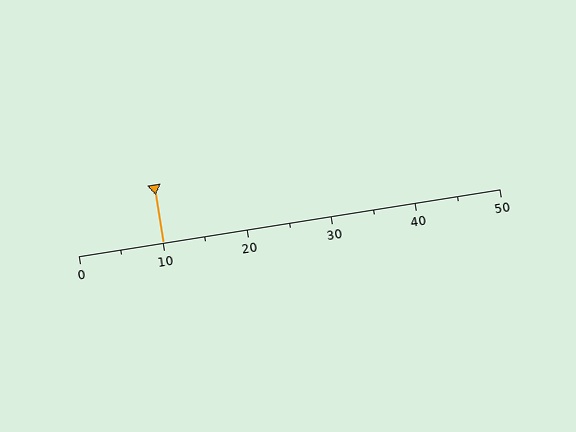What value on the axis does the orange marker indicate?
The marker indicates approximately 10.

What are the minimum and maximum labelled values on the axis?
The axis runs from 0 to 50.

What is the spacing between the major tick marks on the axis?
The major ticks are spaced 10 apart.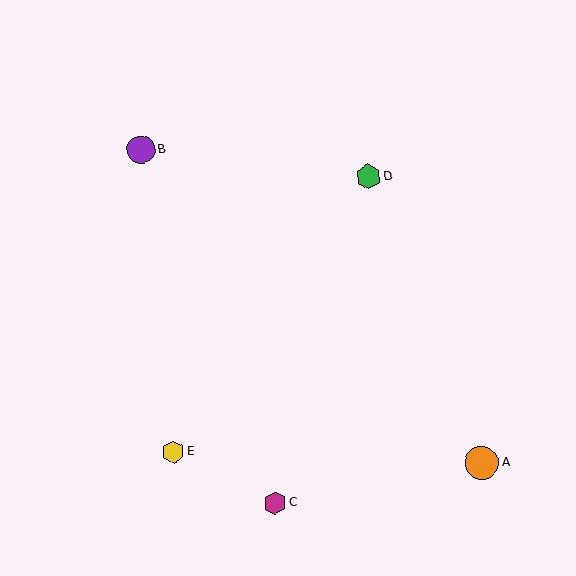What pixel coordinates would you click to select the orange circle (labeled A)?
Click at (482, 463) to select the orange circle A.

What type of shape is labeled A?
Shape A is an orange circle.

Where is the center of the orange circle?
The center of the orange circle is at (482, 463).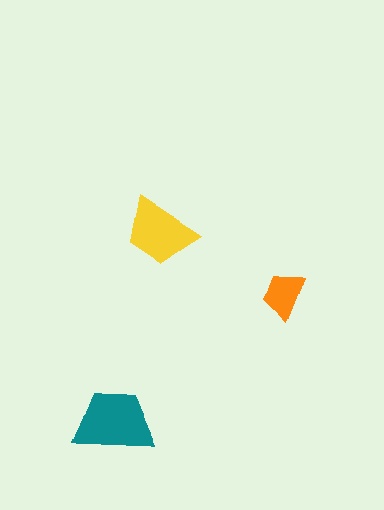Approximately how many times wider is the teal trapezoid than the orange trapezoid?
About 1.5 times wider.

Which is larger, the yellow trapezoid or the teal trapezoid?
The teal one.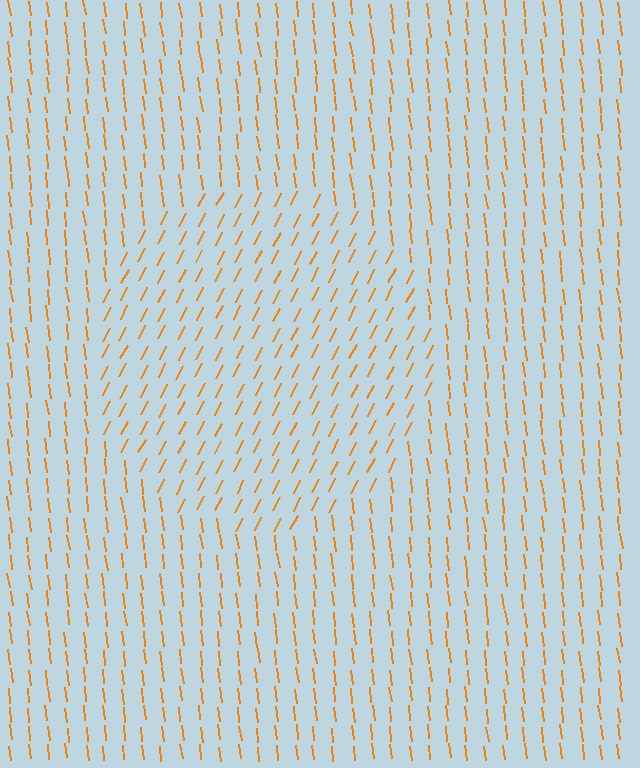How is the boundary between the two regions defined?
The boundary is defined purely by a change in line orientation (approximately 34 degrees difference). All lines are the same color and thickness.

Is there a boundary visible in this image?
Yes, there is a texture boundary formed by a change in line orientation.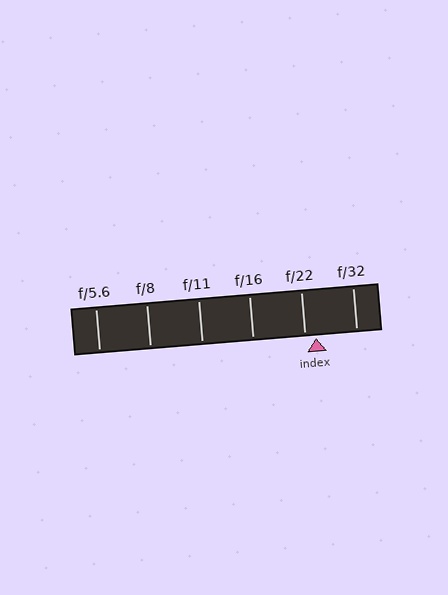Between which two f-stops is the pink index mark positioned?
The index mark is between f/22 and f/32.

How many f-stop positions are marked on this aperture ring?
There are 6 f-stop positions marked.